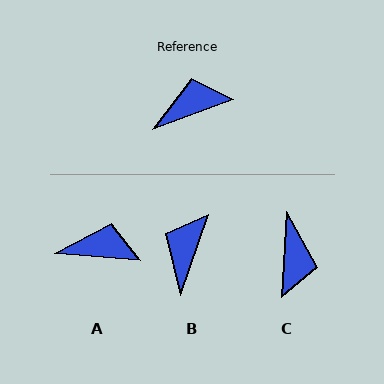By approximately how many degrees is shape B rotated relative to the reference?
Approximately 51 degrees counter-clockwise.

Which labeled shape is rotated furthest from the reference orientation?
C, about 114 degrees away.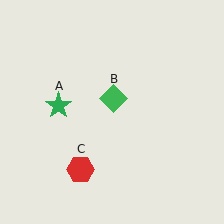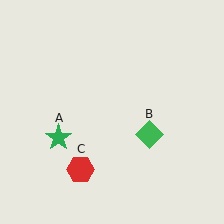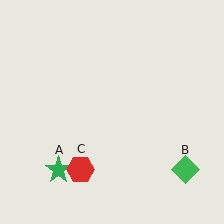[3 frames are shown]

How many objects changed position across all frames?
2 objects changed position: green star (object A), green diamond (object B).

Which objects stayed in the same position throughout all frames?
Red hexagon (object C) remained stationary.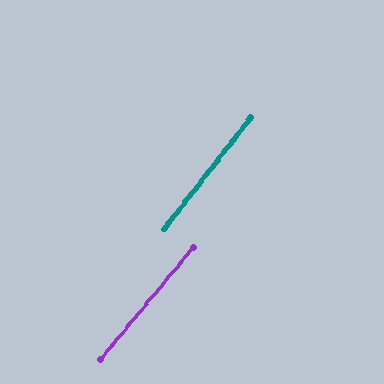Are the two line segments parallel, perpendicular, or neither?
Parallel — their directions differ by only 1.9°.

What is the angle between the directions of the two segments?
Approximately 2 degrees.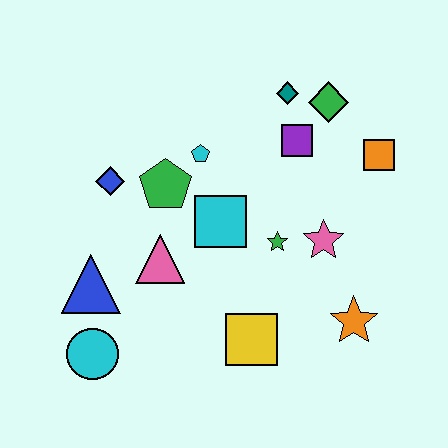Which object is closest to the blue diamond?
The green pentagon is closest to the blue diamond.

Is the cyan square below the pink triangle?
No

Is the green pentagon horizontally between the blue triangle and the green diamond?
Yes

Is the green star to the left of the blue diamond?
No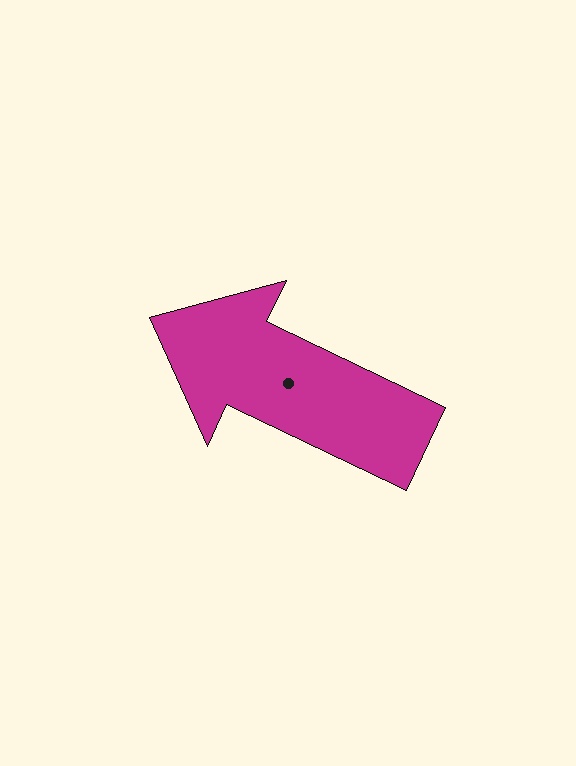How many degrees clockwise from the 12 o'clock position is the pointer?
Approximately 295 degrees.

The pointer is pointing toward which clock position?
Roughly 10 o'clock.